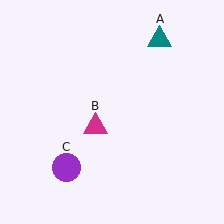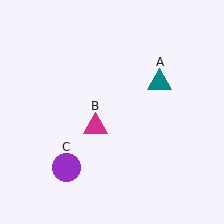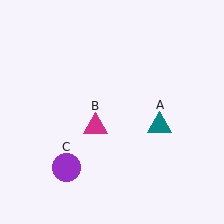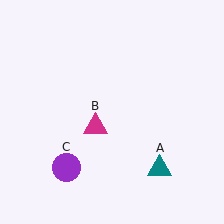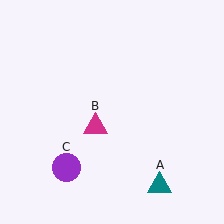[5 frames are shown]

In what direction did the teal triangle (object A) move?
The teal triangle (object A) moved down.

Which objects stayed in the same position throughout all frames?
Magenta triangle (object B) and purple circle (object C) remained stationary.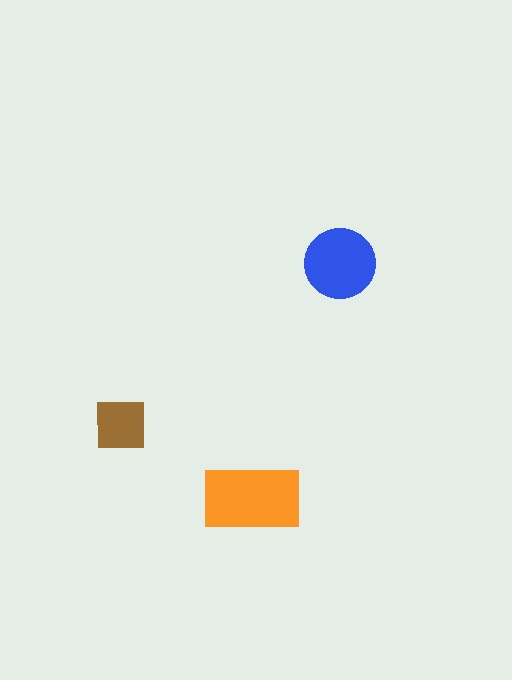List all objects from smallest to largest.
The brown square, the blue circle, the orange rectangle.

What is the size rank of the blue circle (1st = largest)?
2nd.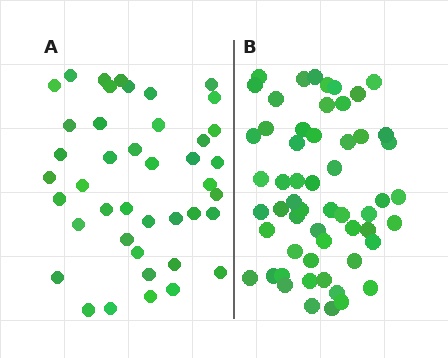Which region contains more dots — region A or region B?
Region B (the right region) has more dots.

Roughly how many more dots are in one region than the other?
Region B has approximately 15 more dots than region A.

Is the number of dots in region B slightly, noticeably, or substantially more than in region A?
Region B has noticeably more, but not dramatically so. The ratio is roughly 1.3 to 1.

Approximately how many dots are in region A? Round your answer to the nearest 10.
About 40 dots. (The exact count is 42, which rounds to 40.)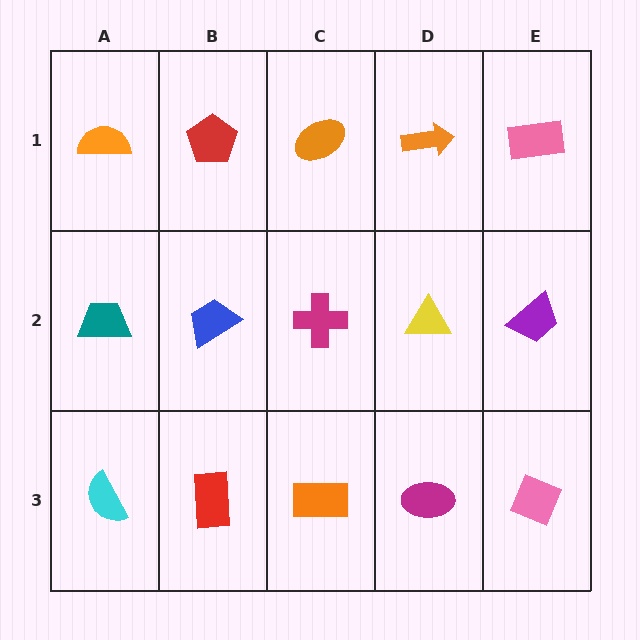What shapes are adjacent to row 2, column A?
An orange semicircle (row 1, column A), a cyan semicircle (row 3, column A), a blue trapezoid (row 2, column B).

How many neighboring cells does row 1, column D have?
3.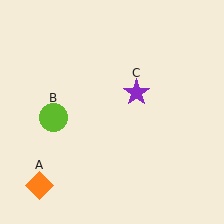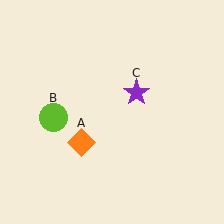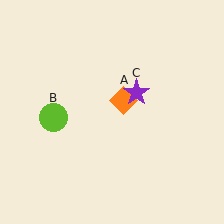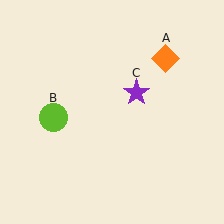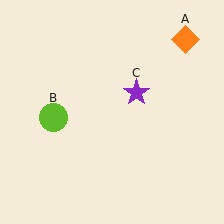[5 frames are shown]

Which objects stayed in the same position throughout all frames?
Lime circle (object B) and purple star (object C) remained stationary.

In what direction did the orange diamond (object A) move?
The orange diamond (object A) moved up and to the right.